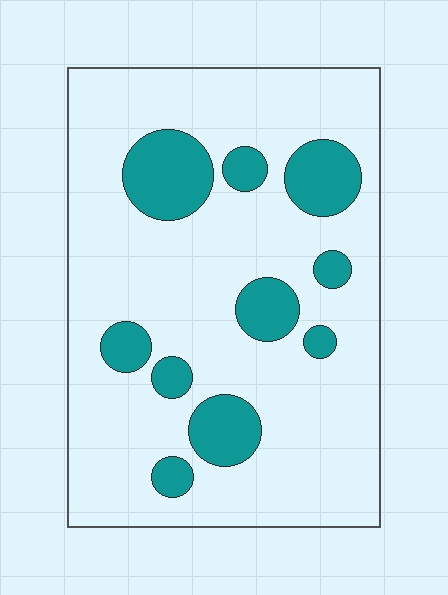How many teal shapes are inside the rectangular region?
10.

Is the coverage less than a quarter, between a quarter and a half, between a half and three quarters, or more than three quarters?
Less than a quarter.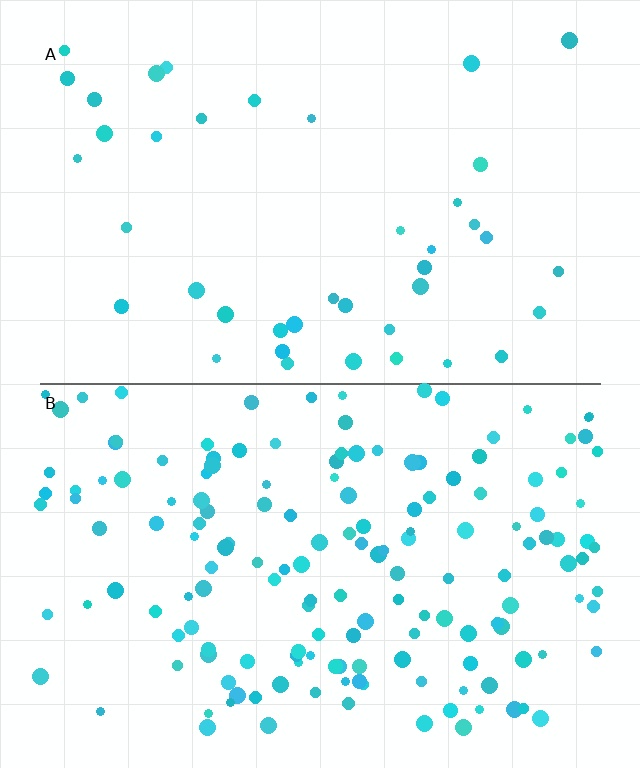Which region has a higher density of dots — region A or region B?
B (the bottom).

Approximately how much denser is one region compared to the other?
Approximately 3.9× — region B over region A.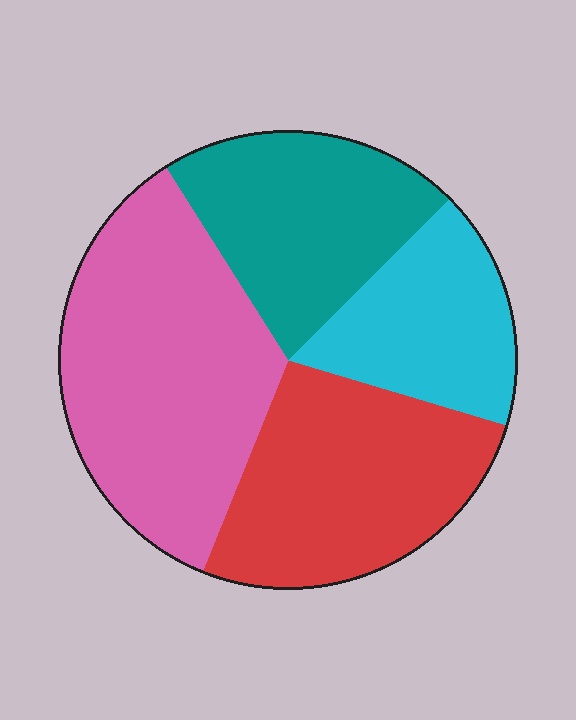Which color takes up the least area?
Cyan, at roughly 15%.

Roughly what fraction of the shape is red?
Red covers around 25% of the shape.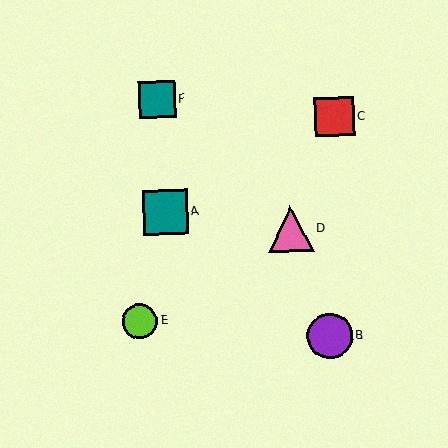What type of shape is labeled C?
Shape C is a red square.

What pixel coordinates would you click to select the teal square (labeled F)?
Click at (157, 99) to select the teal square F.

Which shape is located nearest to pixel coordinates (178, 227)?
The teal square (labeled A) at (166, 212) is nearest to that location.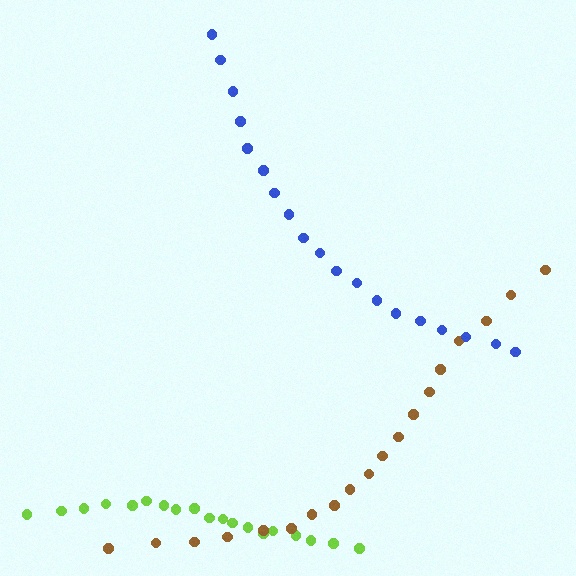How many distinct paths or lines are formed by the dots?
There are 3 distinct paths.